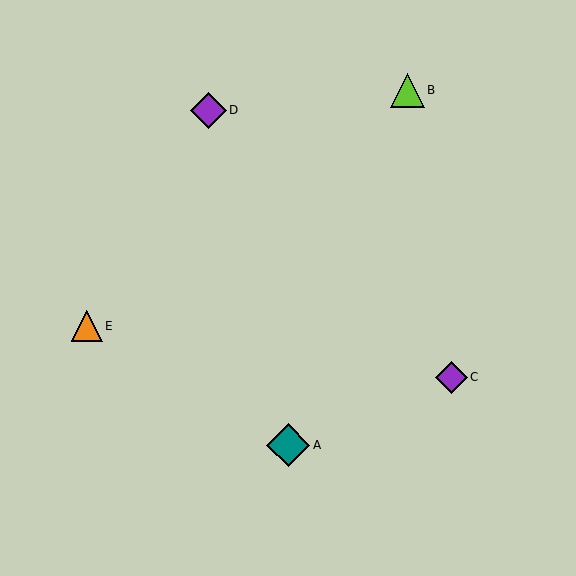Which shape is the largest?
The teal diamond (labeled A) is the largest.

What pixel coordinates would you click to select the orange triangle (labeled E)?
Click at (87, 326) to select the orange triangle E.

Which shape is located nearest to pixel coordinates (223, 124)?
The purple diamond (labeled D) at (208, 110) is nearest to that location.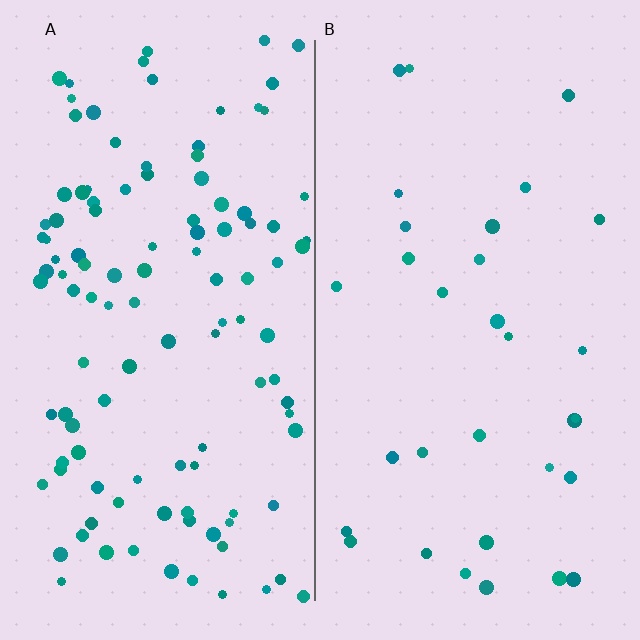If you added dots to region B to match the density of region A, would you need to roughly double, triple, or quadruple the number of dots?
Approximately quadruple.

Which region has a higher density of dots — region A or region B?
A (the left).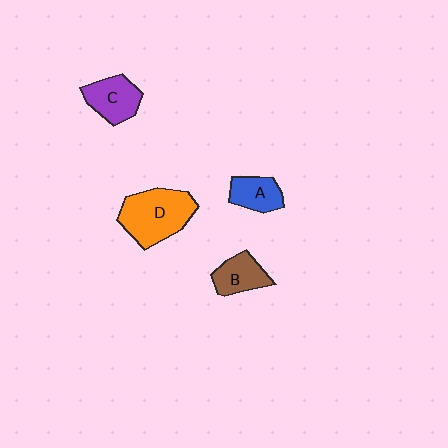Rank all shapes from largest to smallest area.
From largest to smallest: D (orange), C (purple), B (brown), A (blue).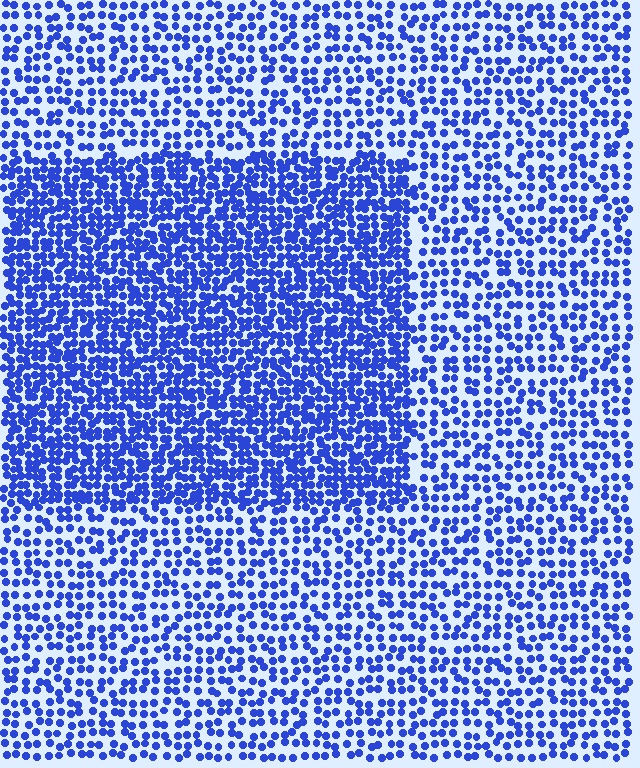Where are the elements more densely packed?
The elements are more densely packed inside the rectangle boundary.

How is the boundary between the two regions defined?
The boundary is defined by a change in element density (approximately 1.8x ratio). All elements are the same color, size, and shape.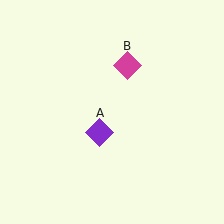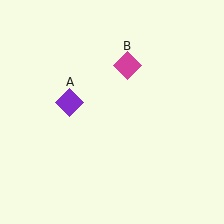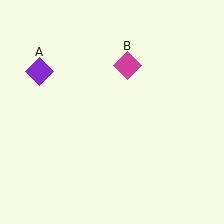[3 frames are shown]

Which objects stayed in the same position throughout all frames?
Magenta diamond (object B) remained stationary.